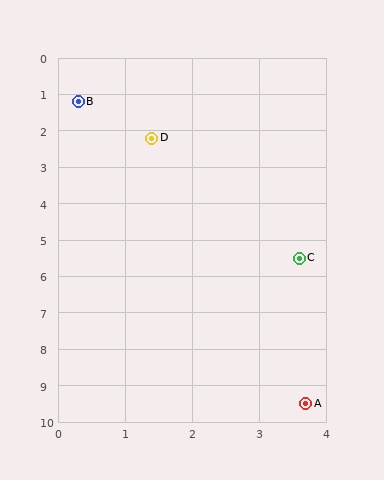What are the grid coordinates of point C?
Point C is at approximately (3.6, 5.5).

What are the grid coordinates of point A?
Point A is at approximately (3.7, 9.5).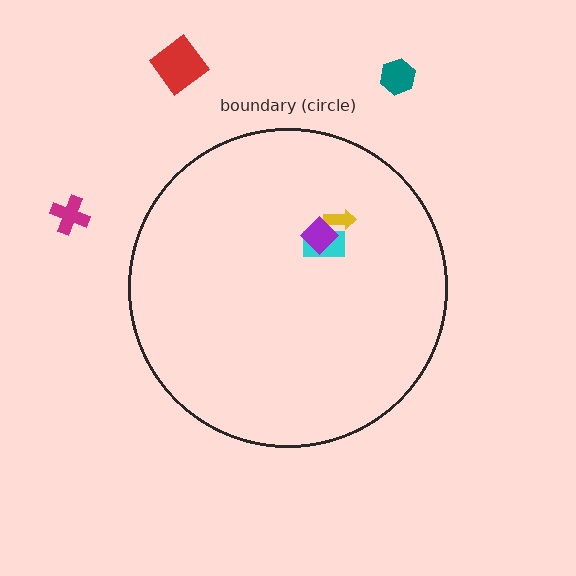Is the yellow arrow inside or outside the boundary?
Inside.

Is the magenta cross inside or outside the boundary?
Outside.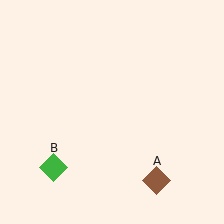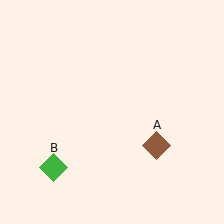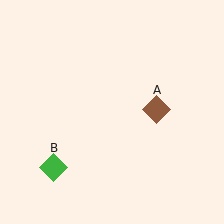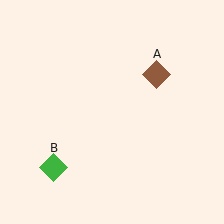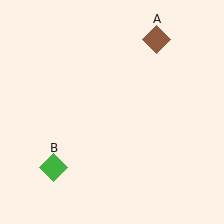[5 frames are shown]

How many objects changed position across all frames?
1 object changed position: brown diamond (object A).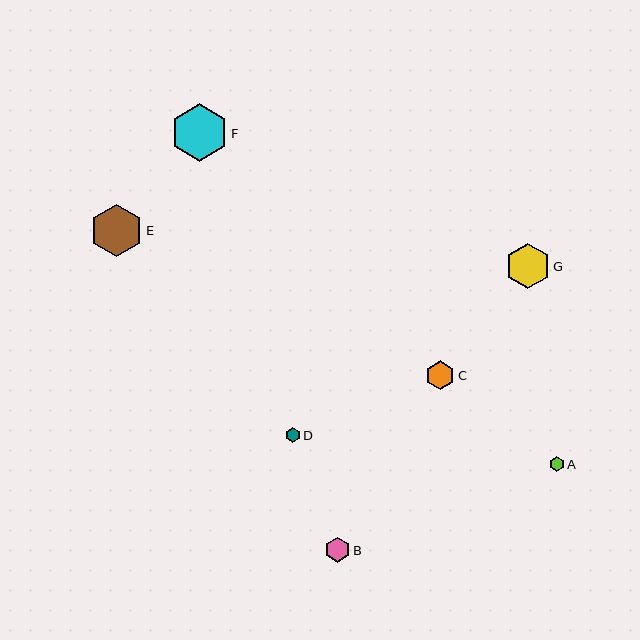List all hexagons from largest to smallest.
From largest to smallest: F, E, G, C, B, D, A.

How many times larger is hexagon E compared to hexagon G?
Hexagon E is approximately 1.2 times the size of hexagon G.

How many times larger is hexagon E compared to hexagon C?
Hexagon E is approximately 1.8 times the size of hexagon C.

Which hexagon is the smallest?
Hexagon A is the smallest with a size of approximately 15 pixels.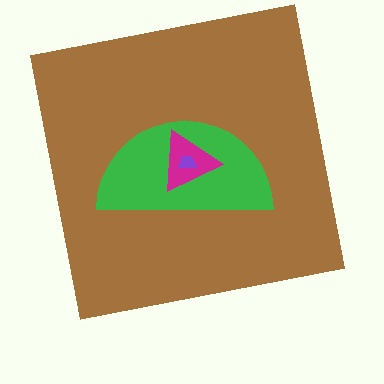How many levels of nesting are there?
4.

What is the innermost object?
The purple trapezoid.